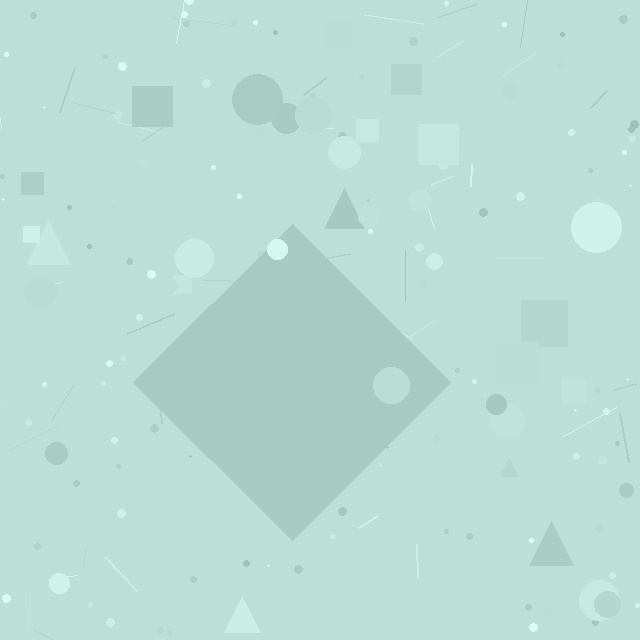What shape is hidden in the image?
A diamond is hidden in the image.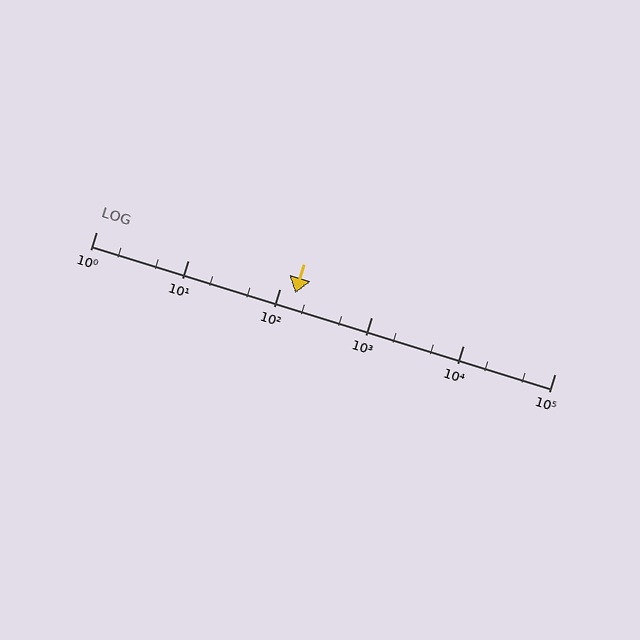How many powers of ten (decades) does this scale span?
The scale spans 5 decades, from 1 to 100000.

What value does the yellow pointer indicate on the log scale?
The pointer indicates approximately 150.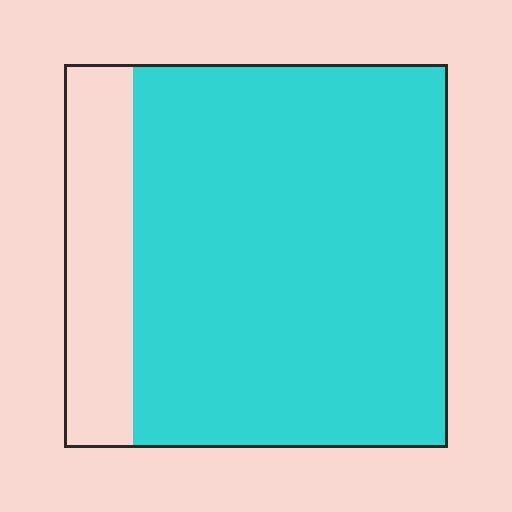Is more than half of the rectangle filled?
Yes.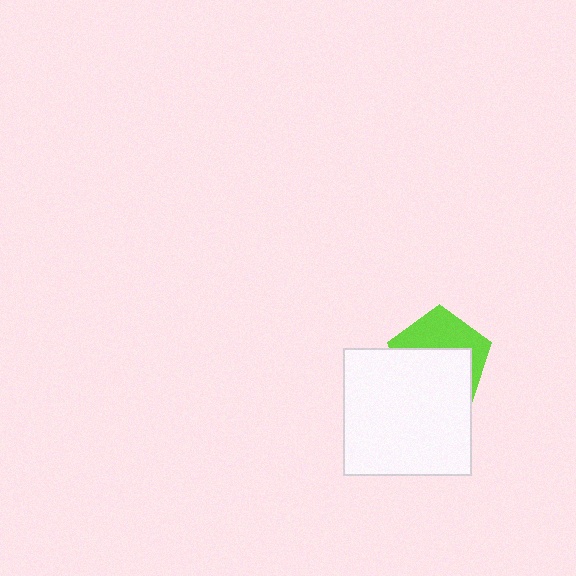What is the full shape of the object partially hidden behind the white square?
The partially hidden object is a lime pentagon.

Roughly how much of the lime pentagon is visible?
A small part of it is visible (roughly 43%).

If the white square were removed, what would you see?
You would see the complete lime pentagon.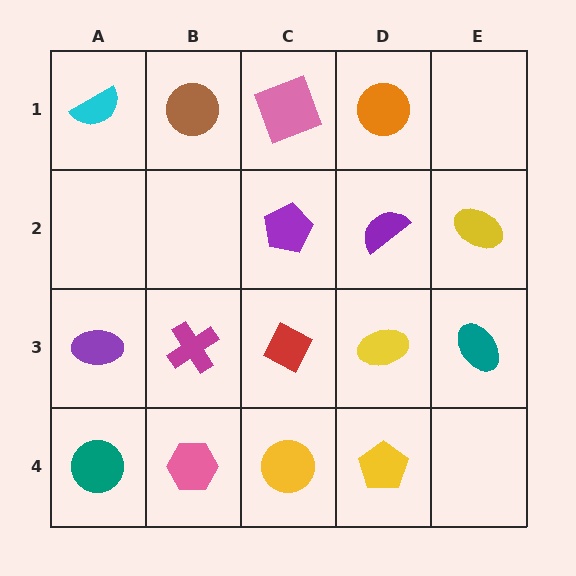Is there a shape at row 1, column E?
No, that cell is empty.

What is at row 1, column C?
A pink square.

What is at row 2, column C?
A purple pentagon.